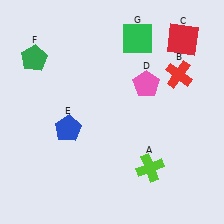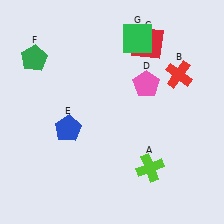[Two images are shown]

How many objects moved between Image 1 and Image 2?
1 object moved between the two images.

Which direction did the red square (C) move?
The red square (C) moved left.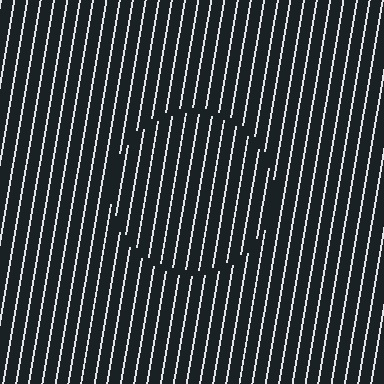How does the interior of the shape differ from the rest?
The interior of the shape contains the same grating, shifted by half a period — the contour is defined by the phase discontinuity where line-ends from the inner and outer gratings abut.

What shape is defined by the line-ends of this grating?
An illusory circle. The interior of the shape contains the same grating, shifted by half a period — the contour is defined by the phase discontinuity where line-ends from the inner and outer gratings abut.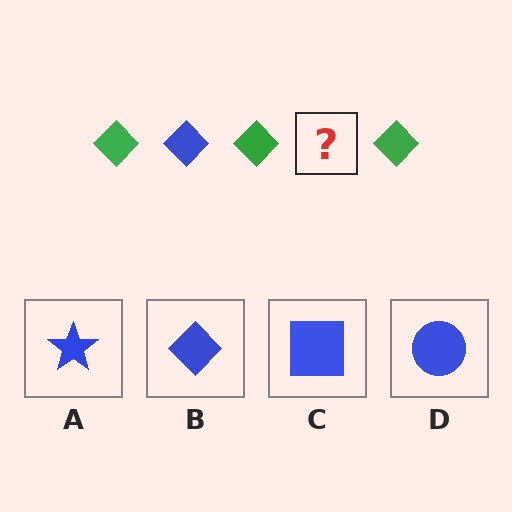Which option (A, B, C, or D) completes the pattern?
B.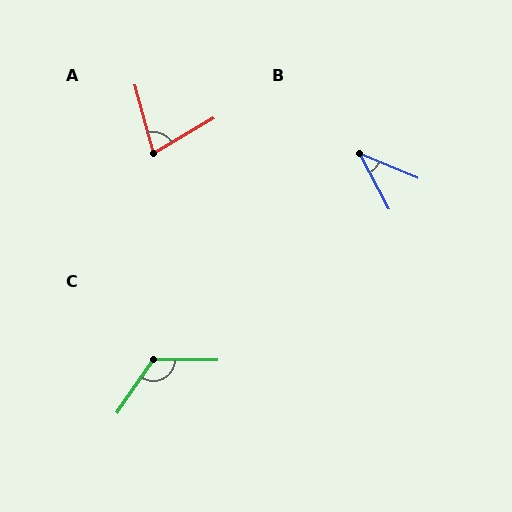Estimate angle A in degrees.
Approximately 75 degrees.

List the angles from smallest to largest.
B (39°), A (75°), C (124°).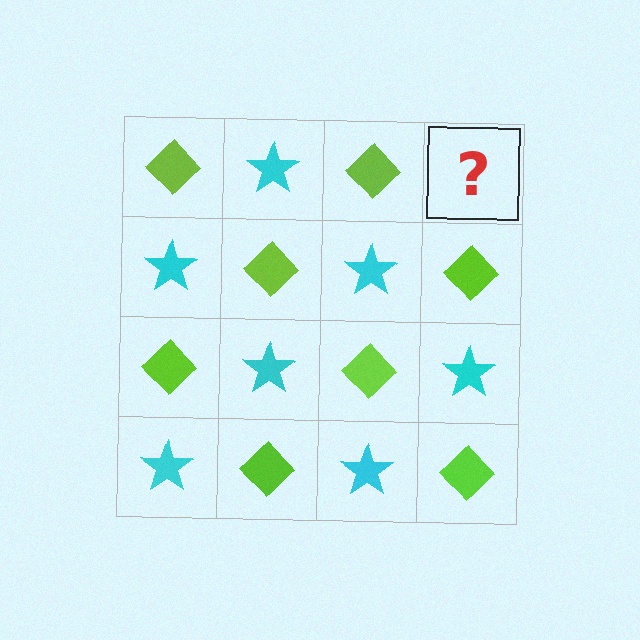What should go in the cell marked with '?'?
The missing cell should contain a cyan star.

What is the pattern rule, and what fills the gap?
The rule is that it alternates lime diamond and cyan star in a checkerboard pattern. The gap should be filled with a cyan star.